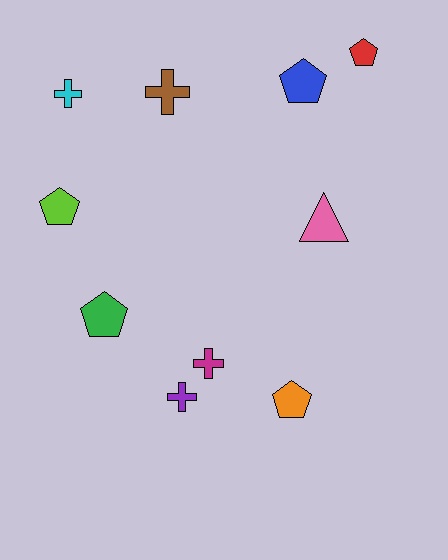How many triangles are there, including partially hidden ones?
There is 1 triangle.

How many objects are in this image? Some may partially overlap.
There are 10 objects.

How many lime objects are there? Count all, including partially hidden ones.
There is 1 lime object.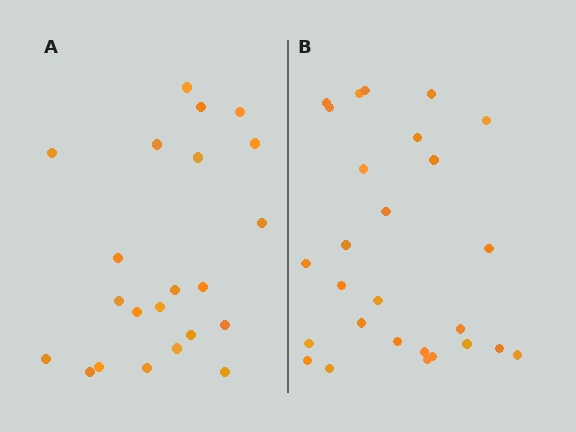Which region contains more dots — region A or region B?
Region B (the right region) has more dots.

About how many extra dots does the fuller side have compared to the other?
Region B has about 5 more dots than region A.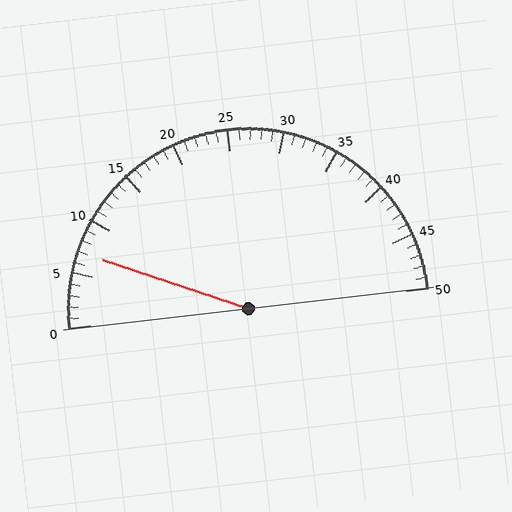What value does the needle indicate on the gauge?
The needle indicates approximately 7.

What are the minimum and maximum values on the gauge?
The gauge ranges from 0 to 50.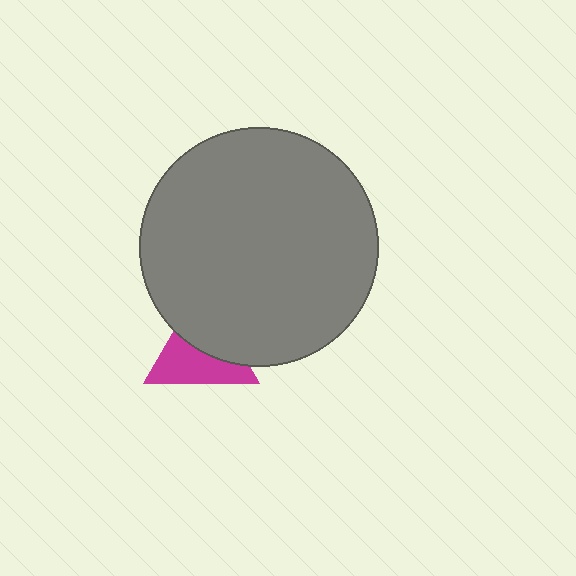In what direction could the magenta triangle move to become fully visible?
The magenta triangle could move down. That would shift it out from behind the gray circle entirely.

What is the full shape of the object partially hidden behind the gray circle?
The partially hidden object is a magenta triangle.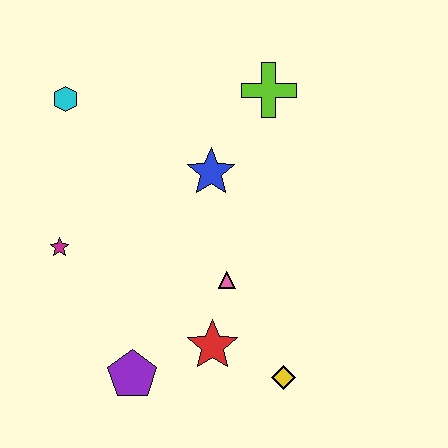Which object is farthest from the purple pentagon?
The lime cross is farthest from the purple pentagon.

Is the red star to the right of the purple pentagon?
Yes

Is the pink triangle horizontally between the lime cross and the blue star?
Yes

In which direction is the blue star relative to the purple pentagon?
The blue star is above the purple pentagon.